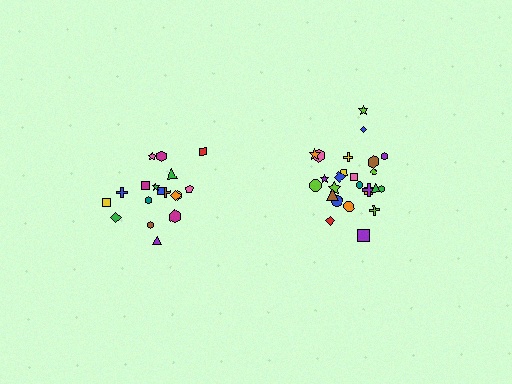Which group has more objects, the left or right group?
The right group.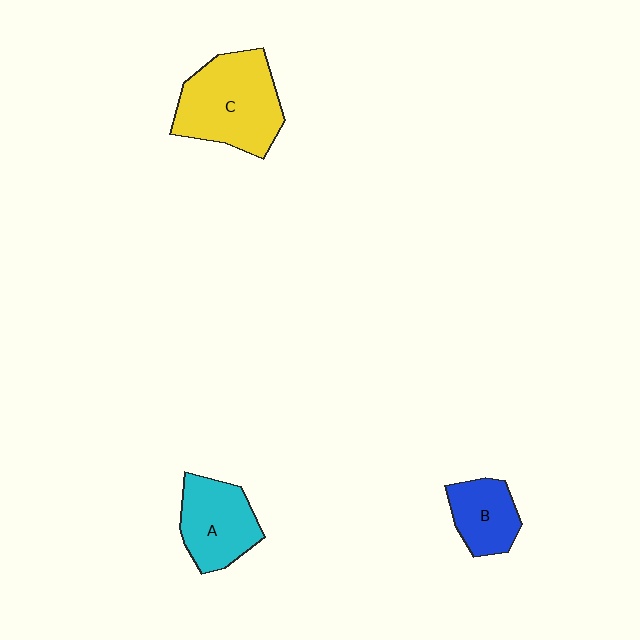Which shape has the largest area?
Shape C (yellow).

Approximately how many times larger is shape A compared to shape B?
Approximately 1.3 times.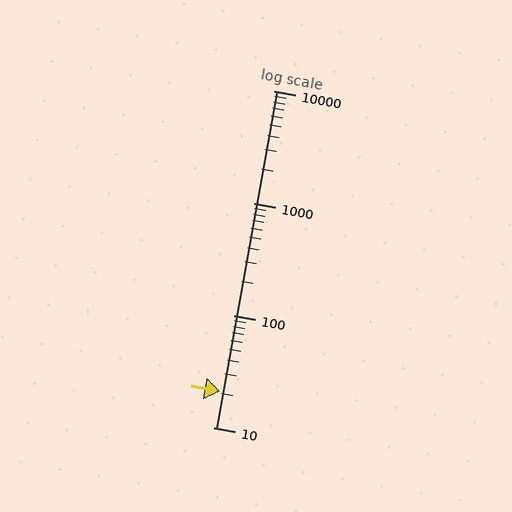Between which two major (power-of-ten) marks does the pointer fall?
The pointer is between 10 and 100.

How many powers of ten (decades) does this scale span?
The scale spans 3 decades, from 10 to 10000.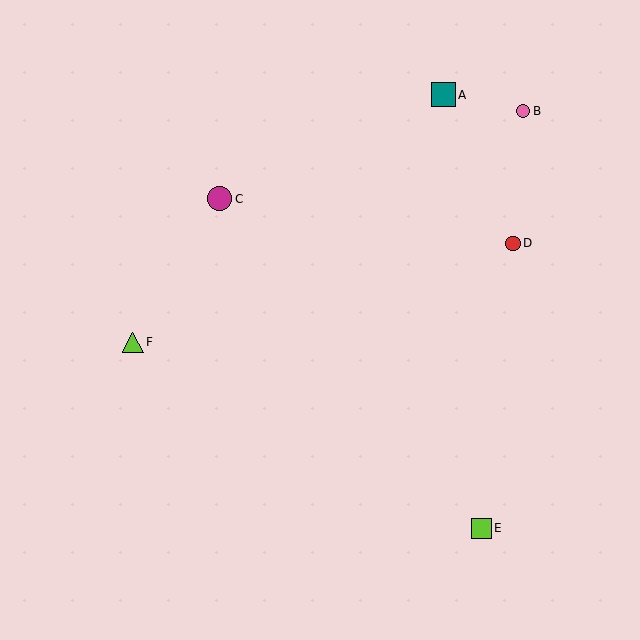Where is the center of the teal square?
The center of the teal square is at (443, 95).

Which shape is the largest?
The magenta circle (labeled C) is the largest.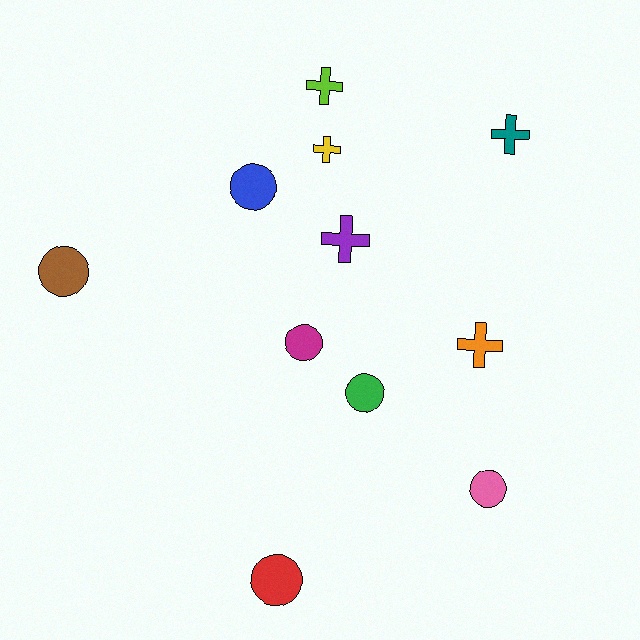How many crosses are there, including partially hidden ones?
There are 5 crosses.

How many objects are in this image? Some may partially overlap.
There are 11 objects.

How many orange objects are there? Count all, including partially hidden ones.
There is 1 orange object.